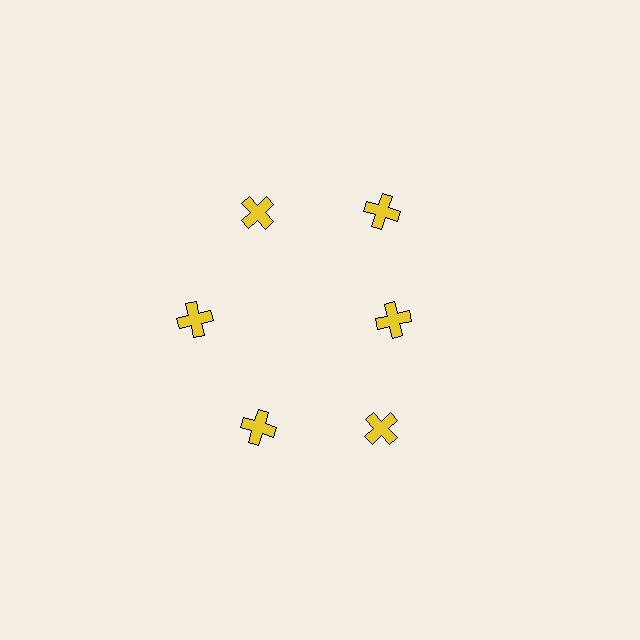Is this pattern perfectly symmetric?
No. The 6 yellow crosses are arranged in a ring, but one element near the 3 o'clock position is pulled inward toward the center, breaking the 6-fold rotational symmetry.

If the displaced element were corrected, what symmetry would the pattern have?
It would have 6-fold rotational symmetry — the pattern would map onto itself every 60 degrees.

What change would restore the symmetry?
The symmetry would be restored by moving it outward, back onto the ring so that all 6 crosses sit at equal angles and equal distance from the center.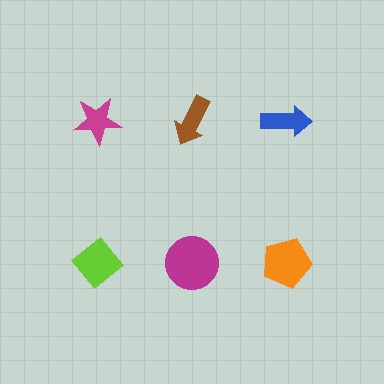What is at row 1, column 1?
A magenta star.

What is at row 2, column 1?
A lime diamond.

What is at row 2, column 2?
A magenta circle.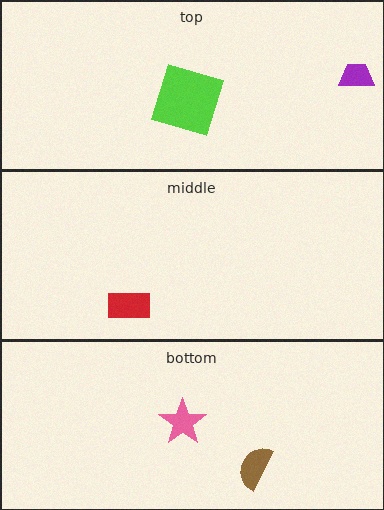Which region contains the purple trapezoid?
The top region.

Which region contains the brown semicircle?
The bottom region.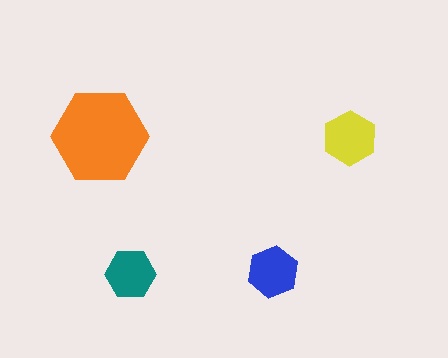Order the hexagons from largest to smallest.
the orange one, the yellow one, the blue one, the teal one.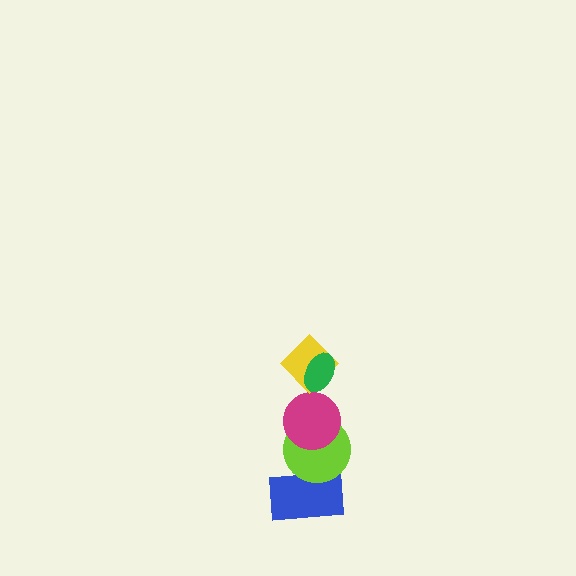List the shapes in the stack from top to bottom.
From top to bottom: the green ellipse, the yellow diamond, the magenta circle, the lime circle, the blue rectangle.